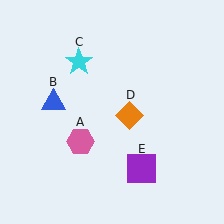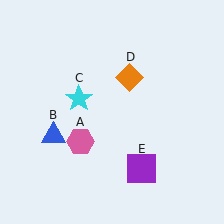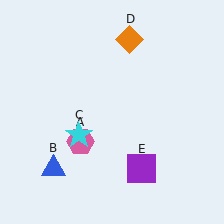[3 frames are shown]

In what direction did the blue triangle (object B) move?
The blue triangle (object B) moved down.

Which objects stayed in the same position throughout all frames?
Pink hexagon (object A) and purple square (object E) remained stationary.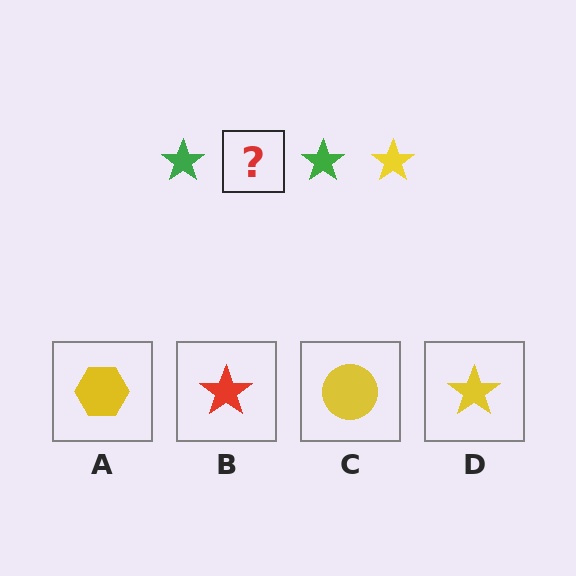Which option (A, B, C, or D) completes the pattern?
D.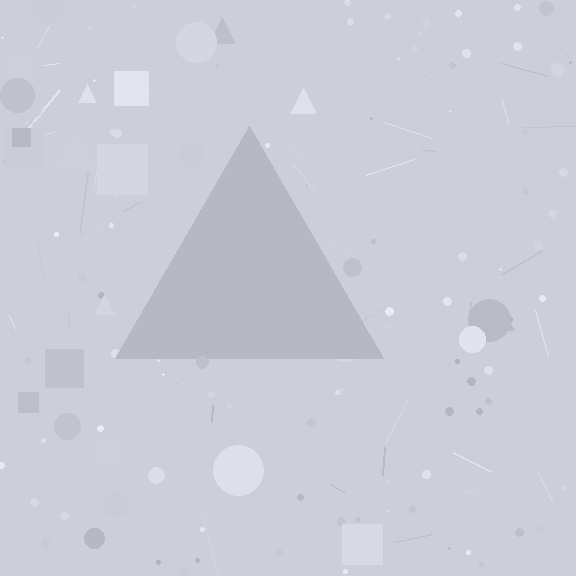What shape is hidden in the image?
A triangle is hidden in the image.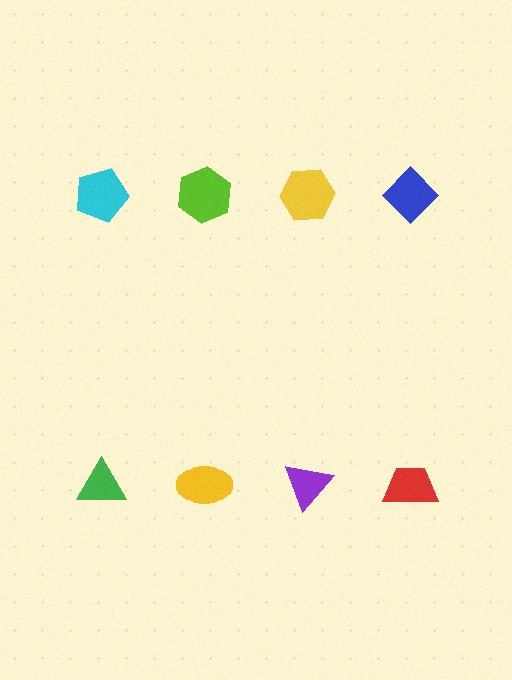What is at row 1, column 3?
A yellow hexagon.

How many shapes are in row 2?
4 shapes.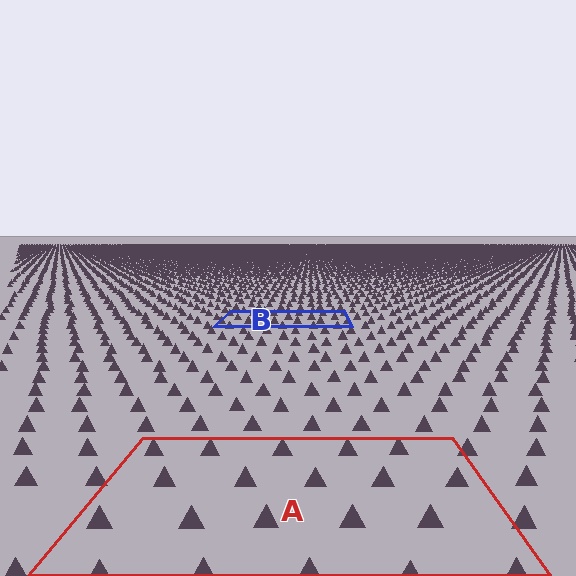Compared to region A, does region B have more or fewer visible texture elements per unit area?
Region B has more texture elements per unit area — they are packed more densely because it is farther away.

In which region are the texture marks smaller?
The texture marks are smaller in region B, because it is farther away.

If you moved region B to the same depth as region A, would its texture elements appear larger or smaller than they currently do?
They would appear larger. At a closer depth, the same texture elements are projected at a bigger on-screen size.